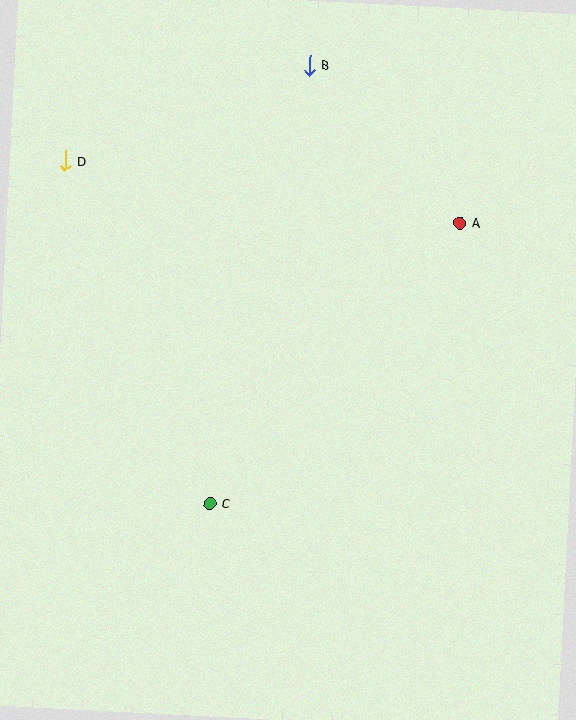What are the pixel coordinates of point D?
Point D is at (65, 161).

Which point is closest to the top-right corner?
Point A is closest to the top-right corner.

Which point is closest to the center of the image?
Point C at (210, 504) is closest to the center.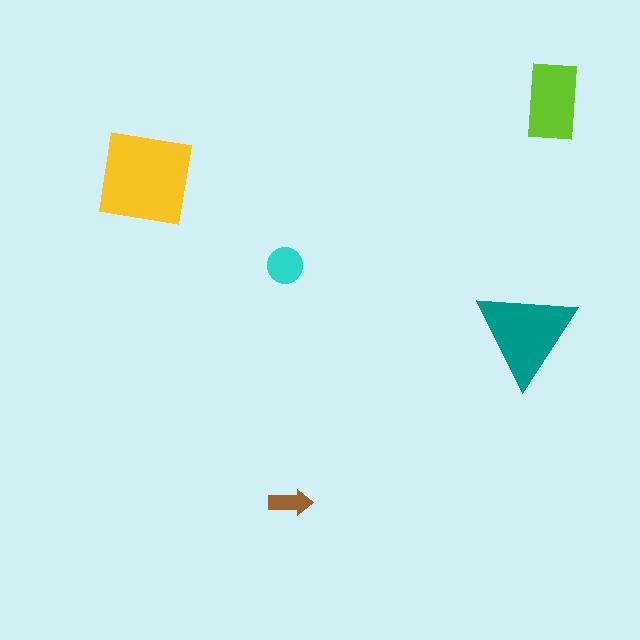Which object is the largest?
The yellow square.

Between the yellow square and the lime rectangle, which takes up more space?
The yellow square.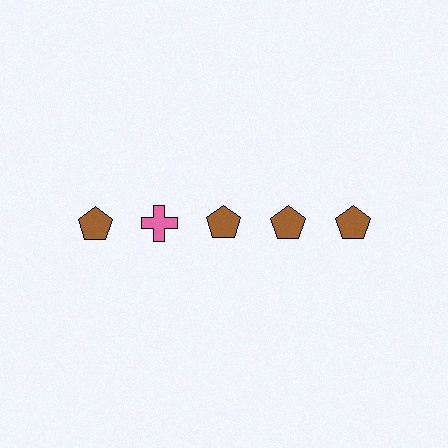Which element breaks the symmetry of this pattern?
The pink cross in the top row, second from left column breaks the symmetry. All other shapes are brown pentagons.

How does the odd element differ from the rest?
It differs in both color (pink instead of brown) and shape (cross instead of pentagon).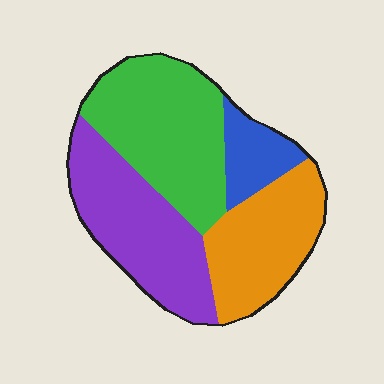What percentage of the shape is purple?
Purple takes up between a sixth and a third of the shape.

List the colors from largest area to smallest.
From largest to smallest: green, purple, orange, blue.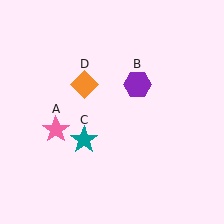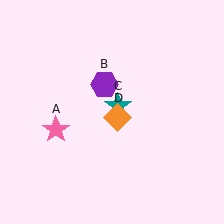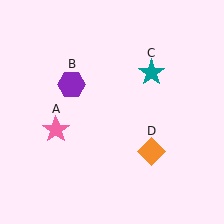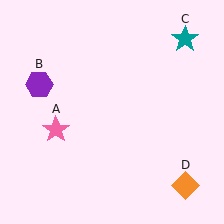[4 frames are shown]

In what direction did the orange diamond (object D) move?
The orange diamond (object D) moved down and to the right.